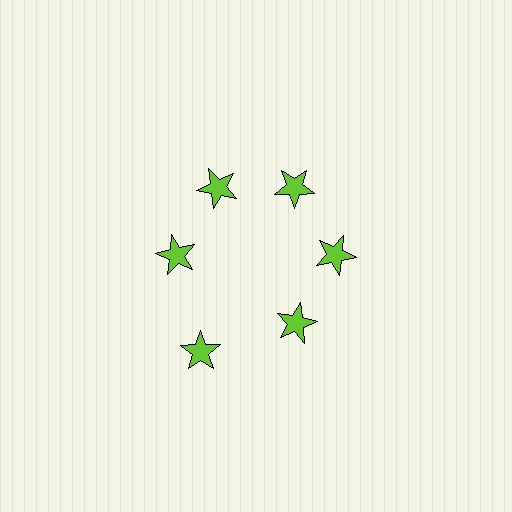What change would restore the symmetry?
The symmetry would be restored by moving it inward, back onto the ring so that all 6 stars sit at equal angles and equal distance from the center.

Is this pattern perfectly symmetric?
No. The 6 lime stars are arranged in a ring, but one element near the 7 o'clock position is pushed outward from the center, breaking the 6-fold rotational symmetry.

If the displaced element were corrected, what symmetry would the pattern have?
It would have 6-fold rotational symmetry — the pattern would map onto itself every 60 degrees.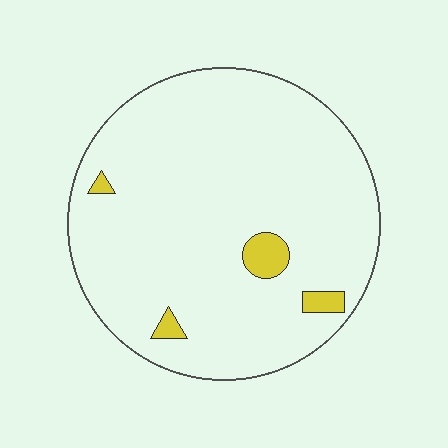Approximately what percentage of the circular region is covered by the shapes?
Approximately 5%.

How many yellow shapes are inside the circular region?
4.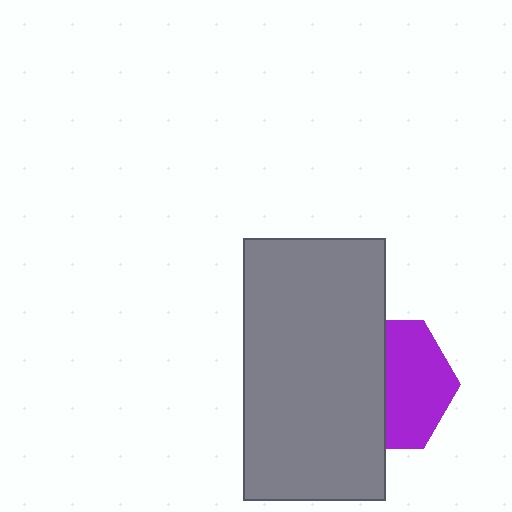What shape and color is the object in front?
The object in front is a gray rectangle.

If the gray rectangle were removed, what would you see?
You would see the complete purple hexagon.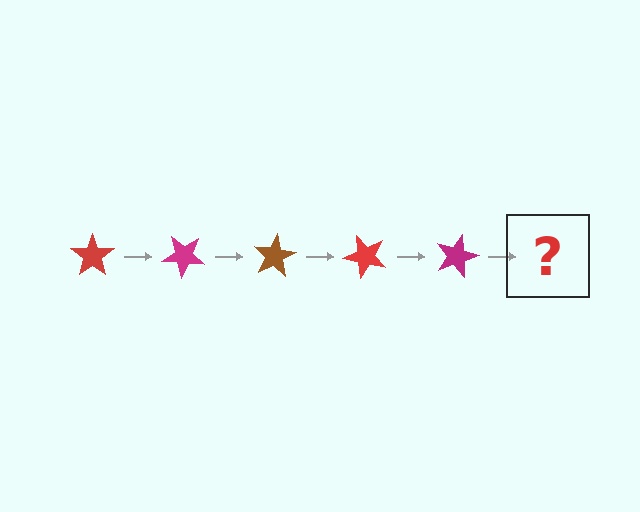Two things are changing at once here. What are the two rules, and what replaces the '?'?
The two rules are that it rotates 40 degrees each step and the color cycles through red, magenta, and brown. The '?' should be a brown star, rotated 200 degrees from the start.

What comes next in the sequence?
The next element should be a brown star, rotated 200 degrees from the start.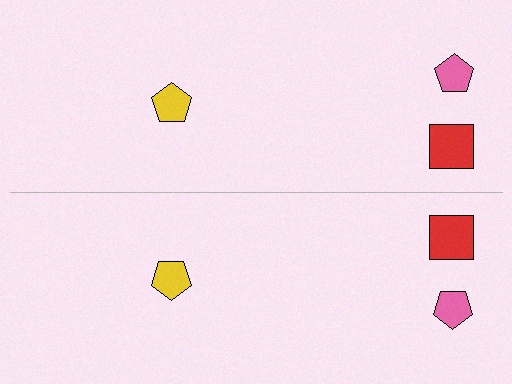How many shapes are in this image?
There are 6 shapes in this image.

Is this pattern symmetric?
Yes, this pattern has bilateral (reflection) symmetry.